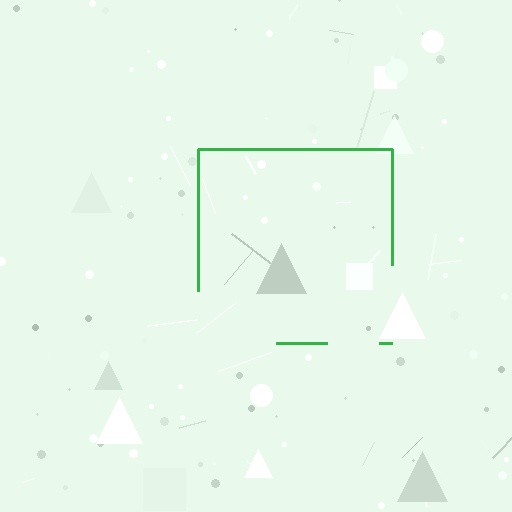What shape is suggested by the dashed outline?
The dashed outline suggests a square.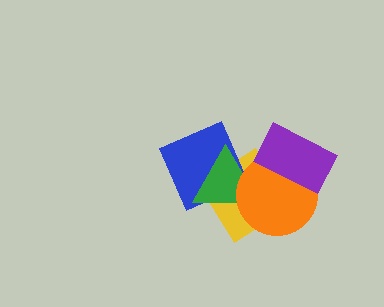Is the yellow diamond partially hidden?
Yes, it is partially covered by another shape.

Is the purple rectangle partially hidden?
No, no other shape covers it.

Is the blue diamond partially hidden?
Yes, it is partially covered by another shape.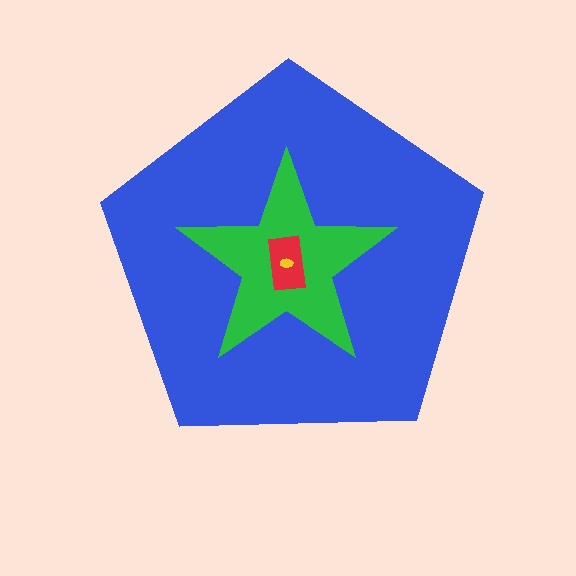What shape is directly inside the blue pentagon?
The green star.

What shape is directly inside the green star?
The red rectangle.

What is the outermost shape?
The blue pentagon.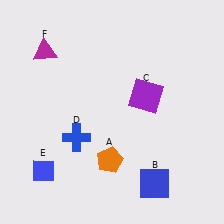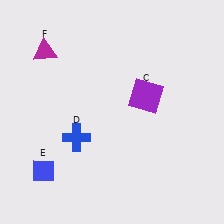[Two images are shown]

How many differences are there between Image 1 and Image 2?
There are 2 differences between the two images.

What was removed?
The blue square (B), the orange pentagon (A) were removed in Image 2.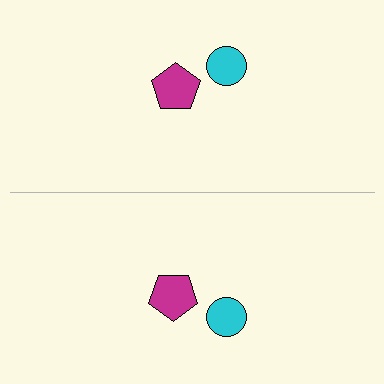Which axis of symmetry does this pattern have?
The pattern has a horizontal axis of symmetry running through the center of the image.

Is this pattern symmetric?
Yes, this pattern has bilateral (reflection) symmetry.